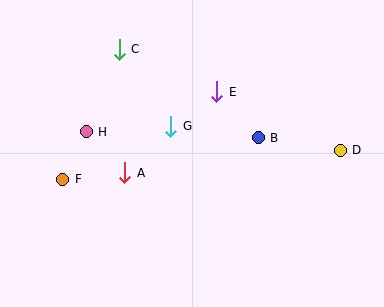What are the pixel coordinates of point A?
Point A is at (125, 173).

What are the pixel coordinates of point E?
Point E is at (217, 92).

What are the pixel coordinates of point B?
Point B is at (258, 138).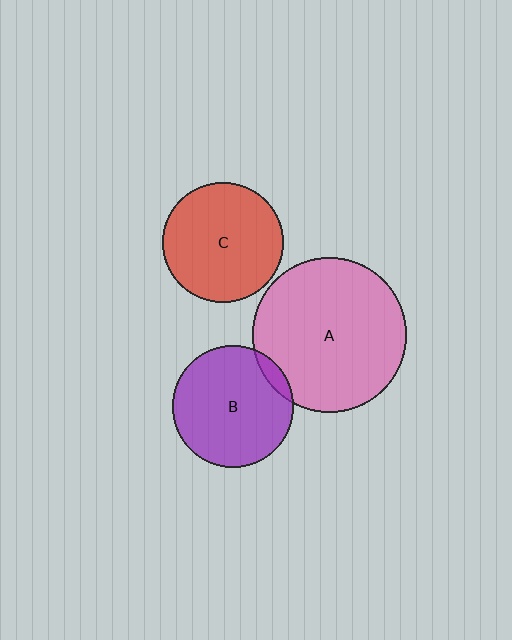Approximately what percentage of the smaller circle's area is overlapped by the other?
Approximately 5%.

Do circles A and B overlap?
Yes.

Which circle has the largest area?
Circle A (pink).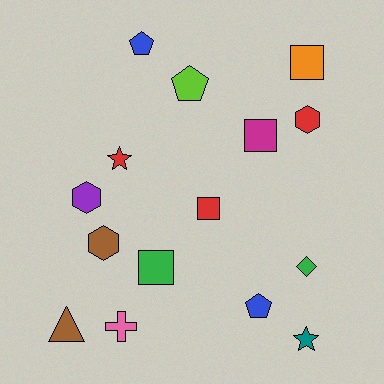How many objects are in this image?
There are 15 objects.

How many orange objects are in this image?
There is 1 orange object.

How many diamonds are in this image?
There is 1 diamond.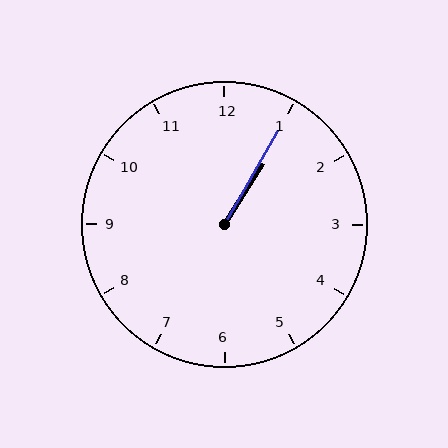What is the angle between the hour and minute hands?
Approximately 2 degrees.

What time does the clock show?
1:05.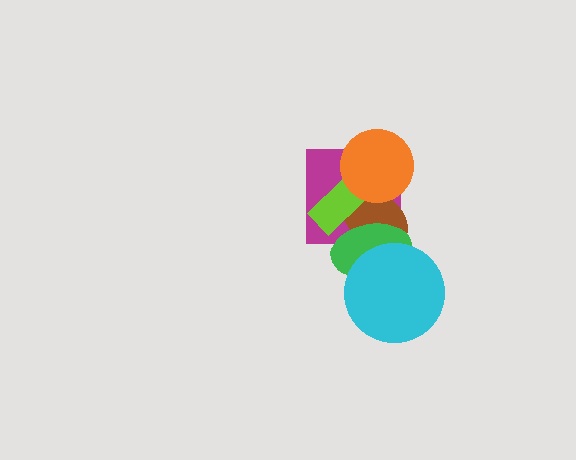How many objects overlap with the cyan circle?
2 objects overlap with the cyan circle.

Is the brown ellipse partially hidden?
Yes, it is partially covered by another shape.